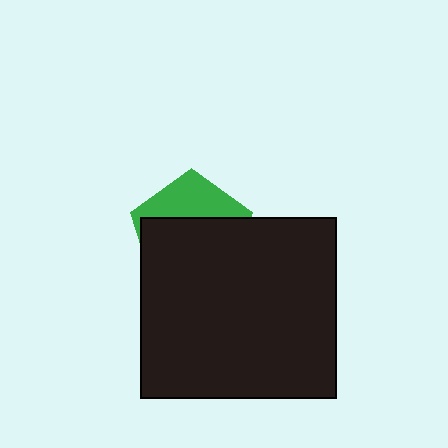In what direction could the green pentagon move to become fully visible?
The green pentagon could move up. That would shift it out from behind the black rectangle entirely.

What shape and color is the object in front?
The object in front is a black rectangle.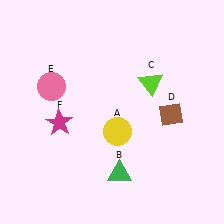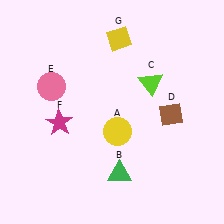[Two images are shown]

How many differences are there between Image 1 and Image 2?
There is 1 difference between the two images.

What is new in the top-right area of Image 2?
A yellow diamond (G) was added in the top-right area of Image 2.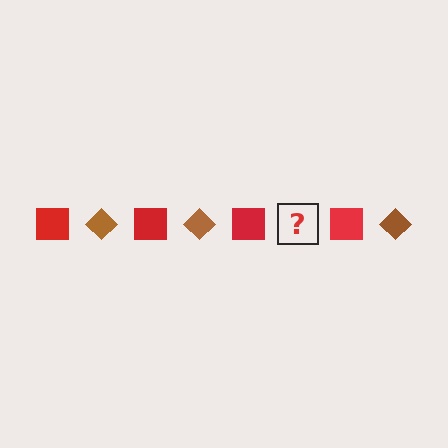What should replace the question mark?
The question mark should be replaced with a brown diamond.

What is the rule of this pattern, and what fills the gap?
The rule is that the pattern alternates between red square and brown diamond. The gap should be filled with a brown diamond.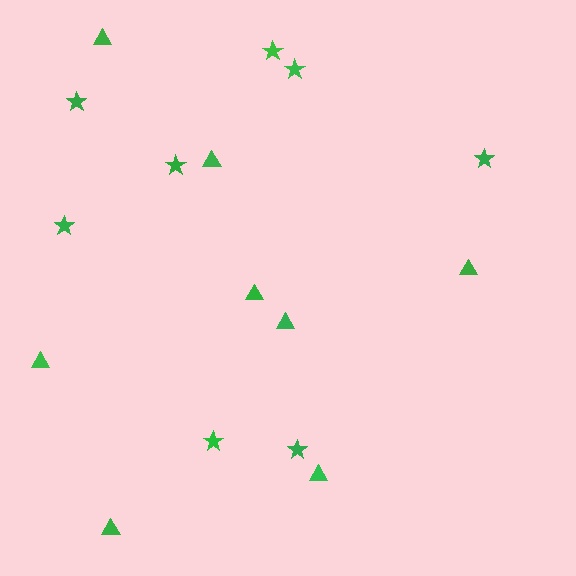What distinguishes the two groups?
There are 2 groups: one group of triangles (8) and one group of stars (8).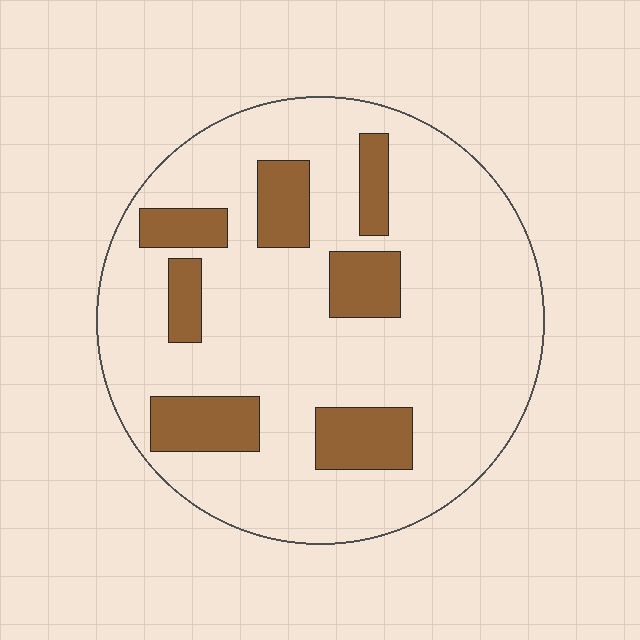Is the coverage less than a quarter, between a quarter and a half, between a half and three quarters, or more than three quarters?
Less than a quarter.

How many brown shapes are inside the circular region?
7.